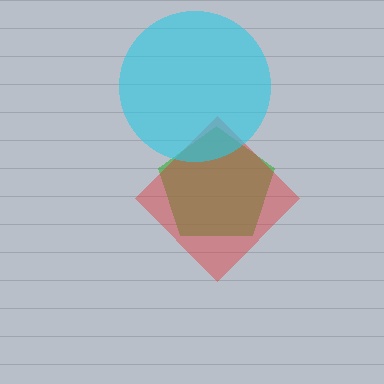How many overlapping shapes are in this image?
There are 3 overlapping shapes in the image.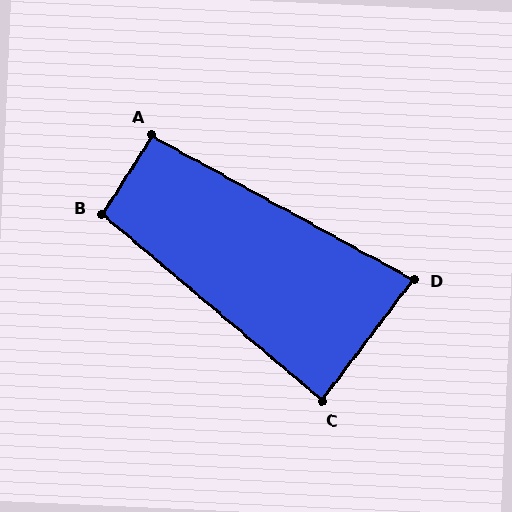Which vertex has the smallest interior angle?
D, at approximately 82 degrees.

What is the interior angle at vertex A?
Approximately 93 degrees (approximately right).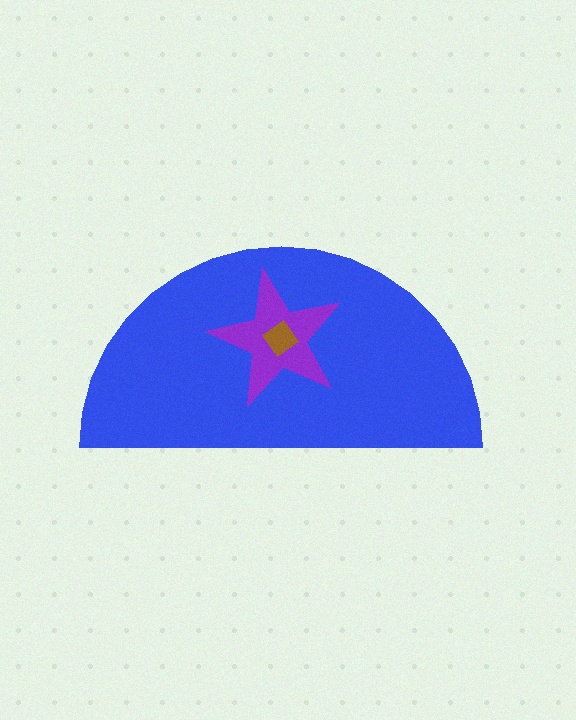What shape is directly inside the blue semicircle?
The purple star.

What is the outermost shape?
The blue semicircle.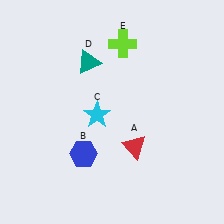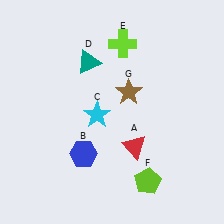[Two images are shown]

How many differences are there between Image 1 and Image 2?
There are 2 differences between the two images.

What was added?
A lime pentagon (F), a brown star (G) were added in Image 2.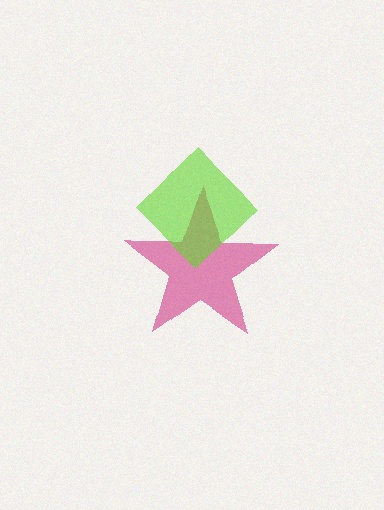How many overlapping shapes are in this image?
There are 2 overlapping shapes in the image.